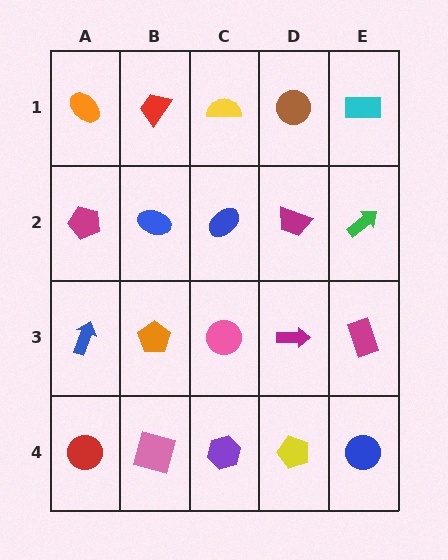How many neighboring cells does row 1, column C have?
3.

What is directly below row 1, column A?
A magenta pentagon.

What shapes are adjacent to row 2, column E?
A cyan rectangle (row 1, column E), a magenta rectangle (row 3, column E), a magenta trapezoid (row 2, column D).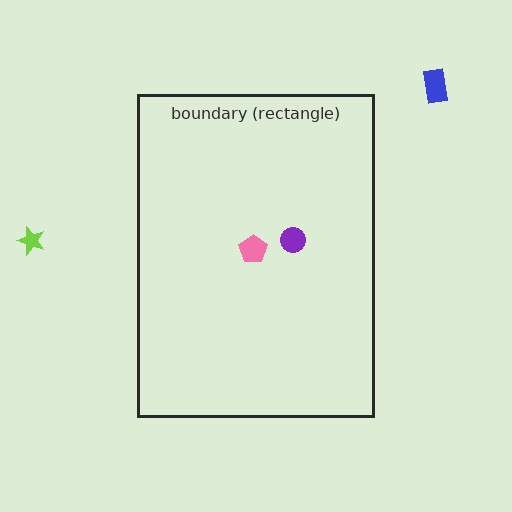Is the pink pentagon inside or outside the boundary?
Inside.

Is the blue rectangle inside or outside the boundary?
Outside.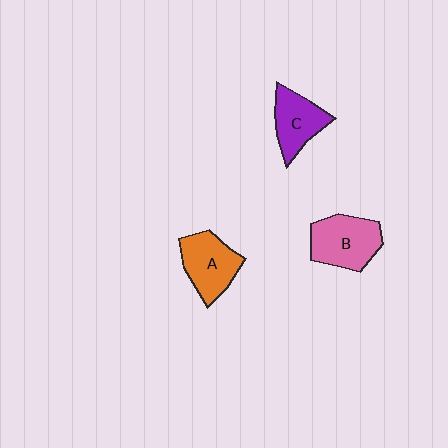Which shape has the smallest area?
Shape C (purple).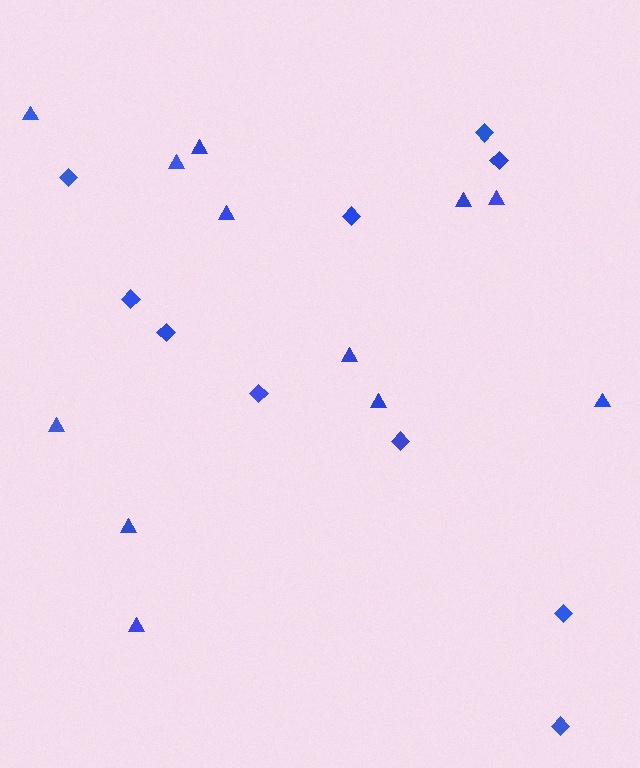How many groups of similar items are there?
There are 2 groups: one group of triangles (12) and one group of diamonds (10).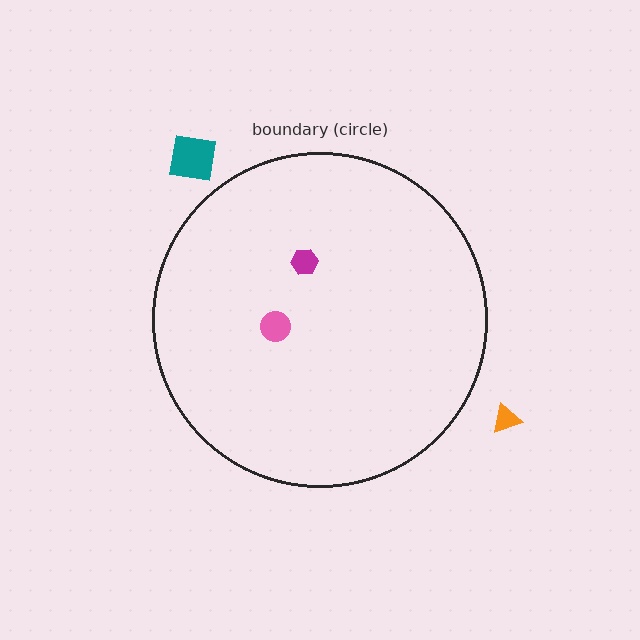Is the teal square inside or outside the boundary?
Outside.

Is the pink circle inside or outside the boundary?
Inside.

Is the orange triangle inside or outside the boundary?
Outside.